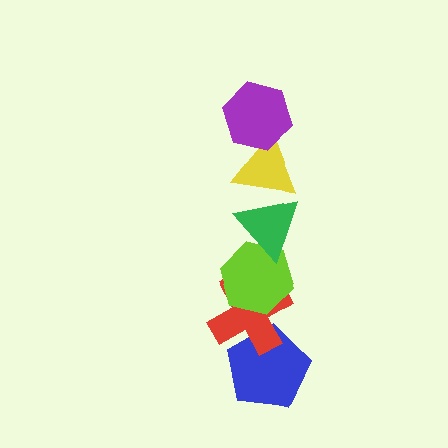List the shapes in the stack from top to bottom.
From top to bottom: the purple hexagon, the yellow triangle, the green triangle, the lime hexagon, the red cross, the blue pentagon.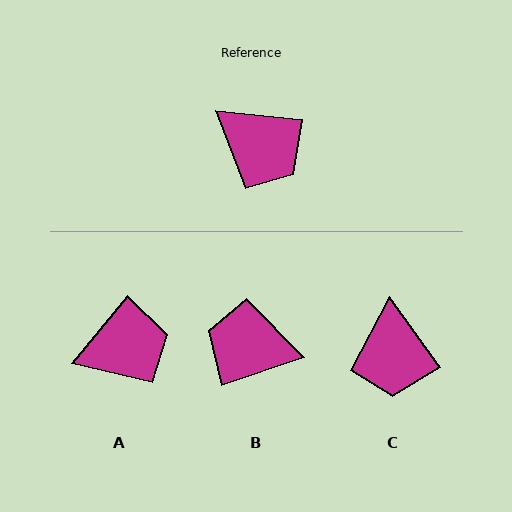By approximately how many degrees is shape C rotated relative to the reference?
Approximately 49 degrees clockwise.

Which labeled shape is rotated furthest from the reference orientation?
B, about 156 degrees away.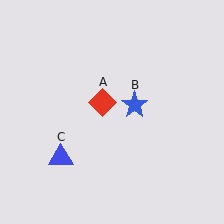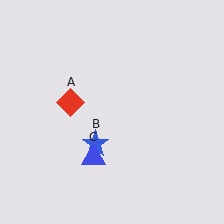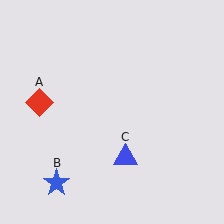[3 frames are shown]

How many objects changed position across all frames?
3 objects changed position: red diamond (object A), blue star (object B), blue triangle (object C).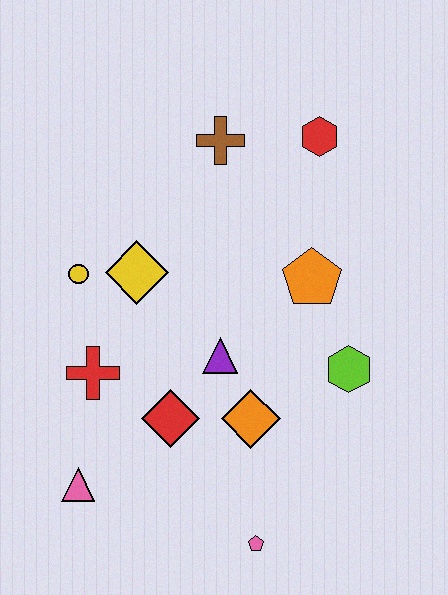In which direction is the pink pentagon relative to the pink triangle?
The pink pentagon is to the right of the pink triangle.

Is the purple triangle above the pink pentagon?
Yes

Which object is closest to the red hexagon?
The brown cross is closest to the red hexagon.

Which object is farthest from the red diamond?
The red hexagon is farthest from the red diamond.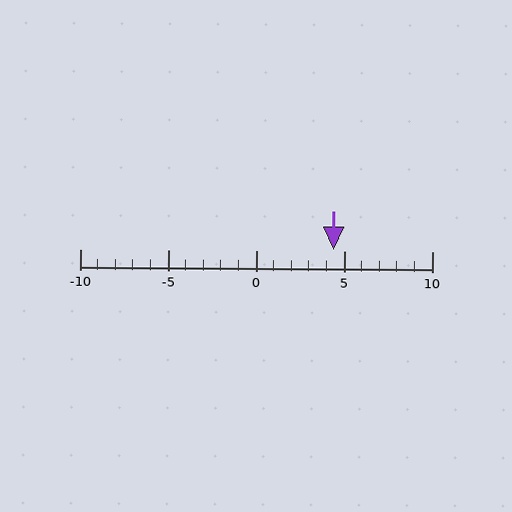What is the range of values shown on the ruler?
The ruler shows values from -10 to 10.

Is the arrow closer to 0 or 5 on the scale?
The arrow is closer to 5.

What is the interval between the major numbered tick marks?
The major tick marks are spaced 5 units apart.